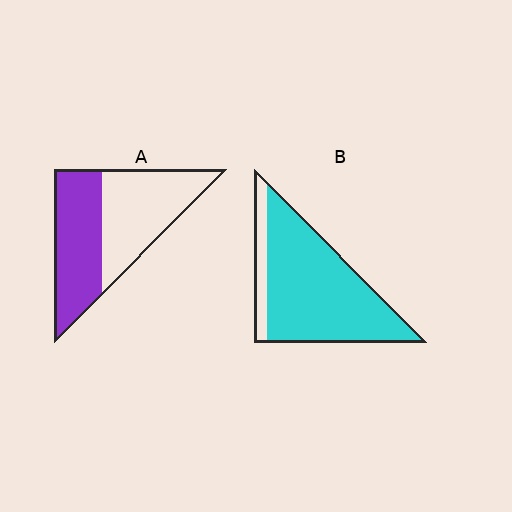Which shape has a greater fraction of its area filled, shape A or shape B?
Shape B.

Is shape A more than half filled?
Roughly half.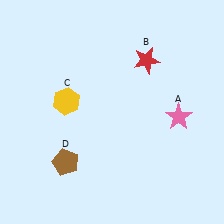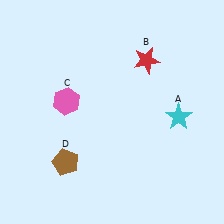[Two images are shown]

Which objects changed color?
A changed from pink to cyan. C changed from yellow to pink.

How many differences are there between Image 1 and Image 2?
There are 2 differences between the two images.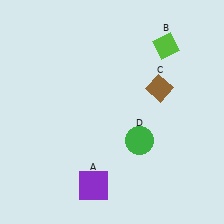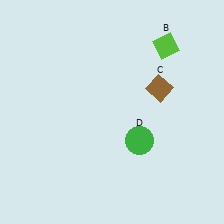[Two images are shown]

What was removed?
The purple square (A) was removed in Image 2.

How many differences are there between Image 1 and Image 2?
There is 1 difference between the two images.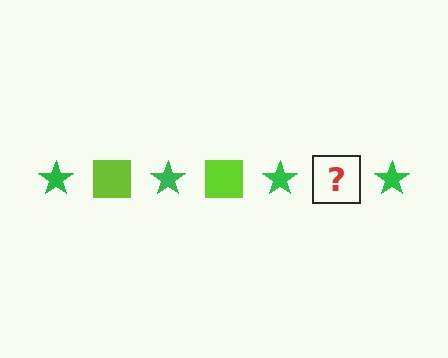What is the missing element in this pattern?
The missing element is a lime square.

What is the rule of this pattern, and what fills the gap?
The rule is that the pattern alternates between green star and lime square. The gap should be filled with a lime square.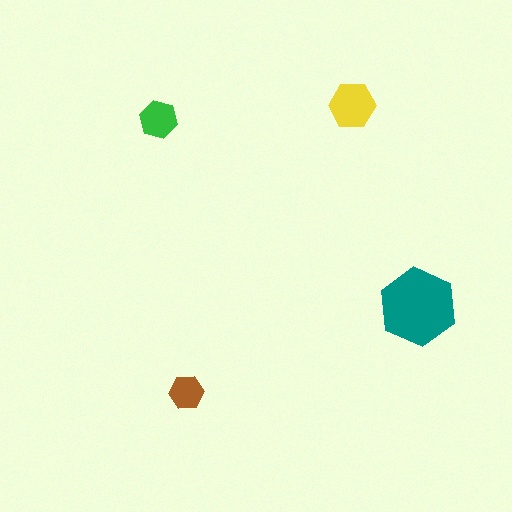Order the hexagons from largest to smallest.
the teal one, the yellow one, the green one, the brown one.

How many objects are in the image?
There are 4 objects in the image.